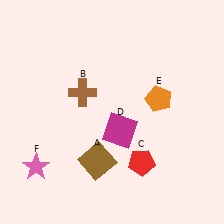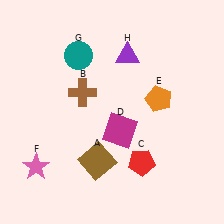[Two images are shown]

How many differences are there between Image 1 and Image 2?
There are 2 differences between the two images.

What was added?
A teal circle (G), a purple triangle (H) were added in Image 2.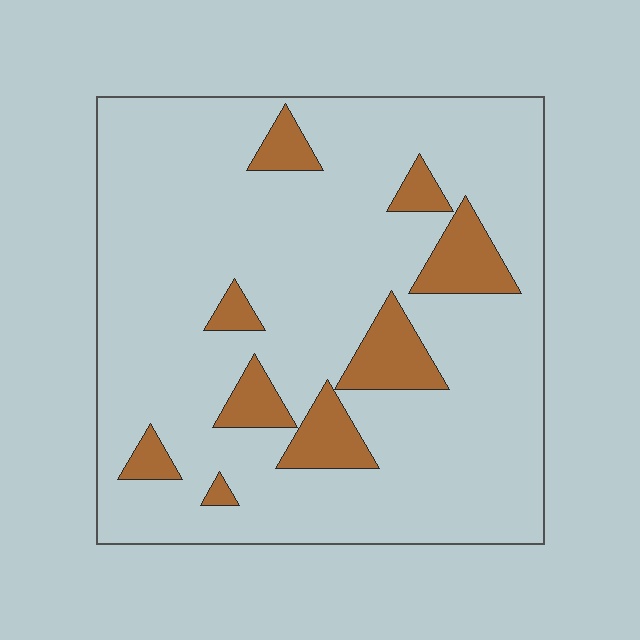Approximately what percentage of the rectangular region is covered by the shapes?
Approximately 15%.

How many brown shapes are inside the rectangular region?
9.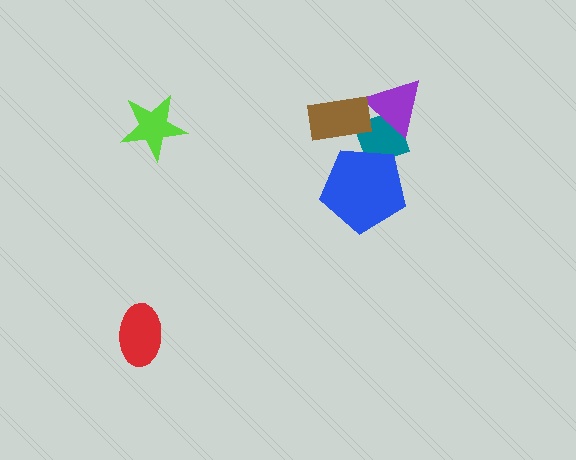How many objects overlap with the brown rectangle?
2 objects overlap with the brown rectangle.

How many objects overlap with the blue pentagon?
1 object overlaps with the blue pentagon.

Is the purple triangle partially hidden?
Yes, it is partially covered by another shape.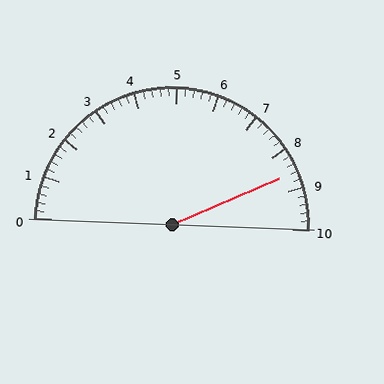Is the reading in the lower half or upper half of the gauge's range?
The reading is in the upper half of the range (0 to 10).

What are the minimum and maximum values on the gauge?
The gauge ranges from 0 to 10.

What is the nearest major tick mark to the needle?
The nearest major tick mark is 9.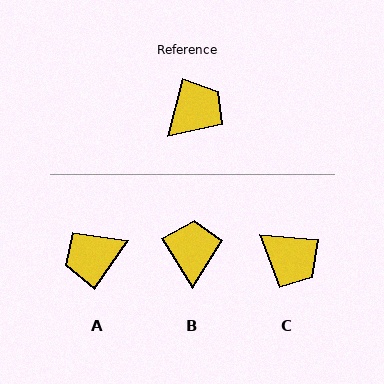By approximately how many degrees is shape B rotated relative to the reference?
Approximately 47 degrees counter-clockwise.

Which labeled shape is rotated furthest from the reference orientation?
A, about 161 degrees away.